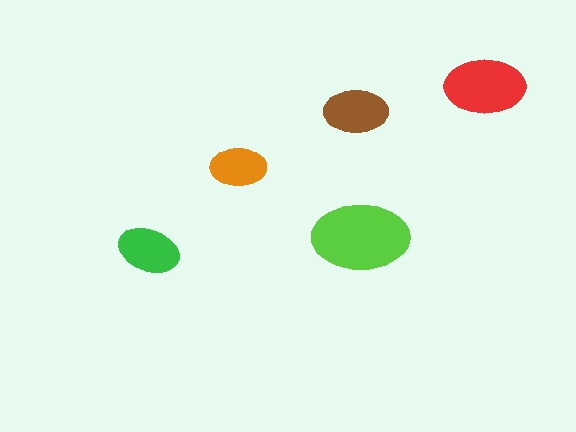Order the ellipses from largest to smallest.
the lime one, the red one, the brown one, the green one, the orange one.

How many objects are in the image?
There are 5 objects in the image.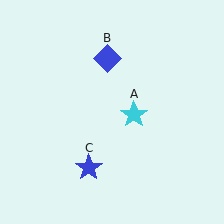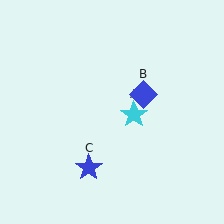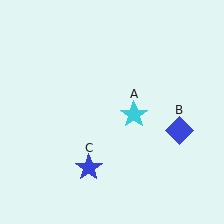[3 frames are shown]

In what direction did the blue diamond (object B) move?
The blue diamond (object B) moved down and to the right.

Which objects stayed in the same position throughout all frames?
Cyan star (object A) and blue star (object C) remained stationary.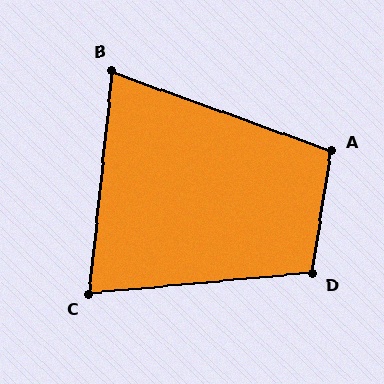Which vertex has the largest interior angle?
D, at approximately 104 degrees.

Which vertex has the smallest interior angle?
B, at approximately 76 degrees.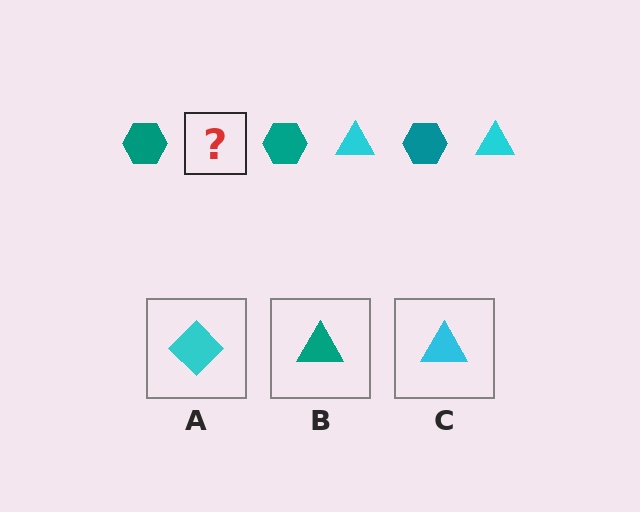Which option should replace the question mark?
Option C.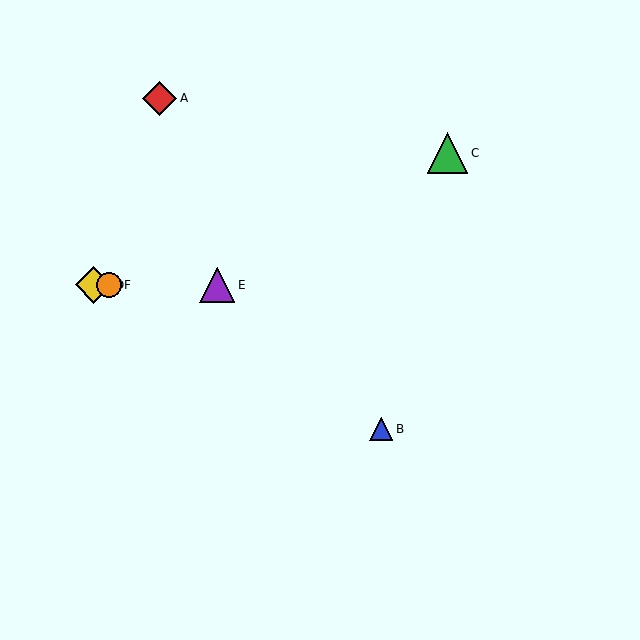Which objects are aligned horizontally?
Objects D, E, F are aligned horizontally.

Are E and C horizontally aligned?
No, E is at y≈285 and C is at y≈153.